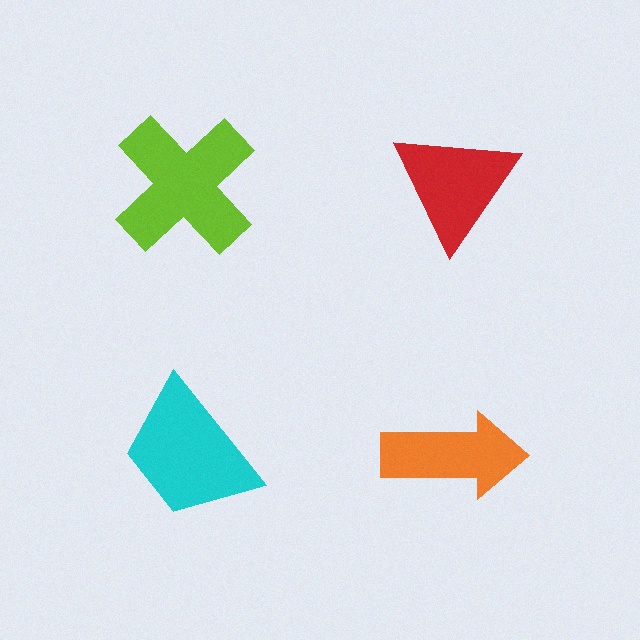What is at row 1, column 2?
A red triangle.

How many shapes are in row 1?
2 shapes.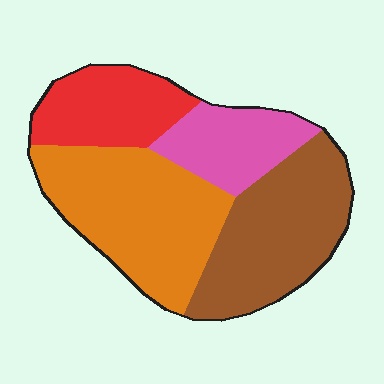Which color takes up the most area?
Orange, at roughly 35%.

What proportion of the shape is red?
Red covers roughly 20% of the shape.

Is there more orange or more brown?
Orange.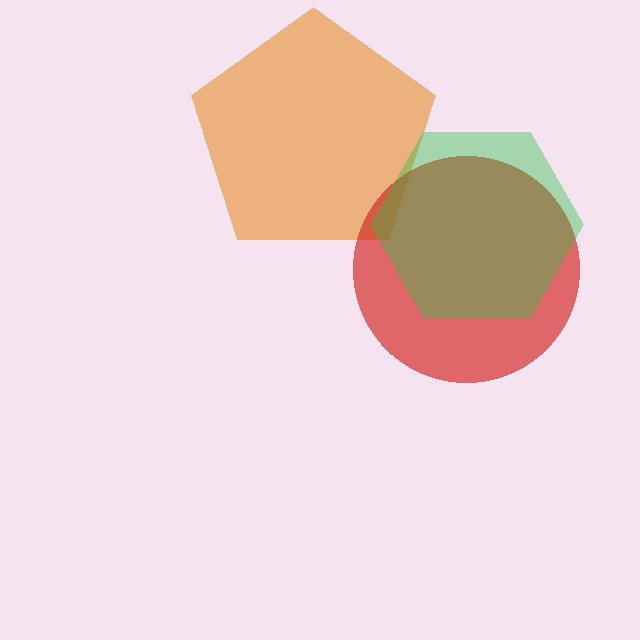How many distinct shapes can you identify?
There are 3 distinct shapes: an orange pentagon, a red circle, a green hexagon.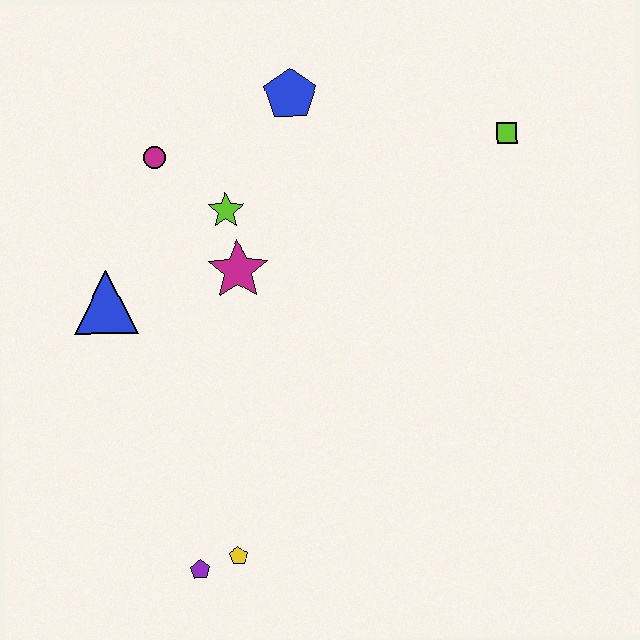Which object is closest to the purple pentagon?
The yellow pentagon is closest to the purple pentagon.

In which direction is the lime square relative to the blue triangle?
The lime square is to the right of the blue triangle.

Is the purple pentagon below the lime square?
Yes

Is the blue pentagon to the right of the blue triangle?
Yes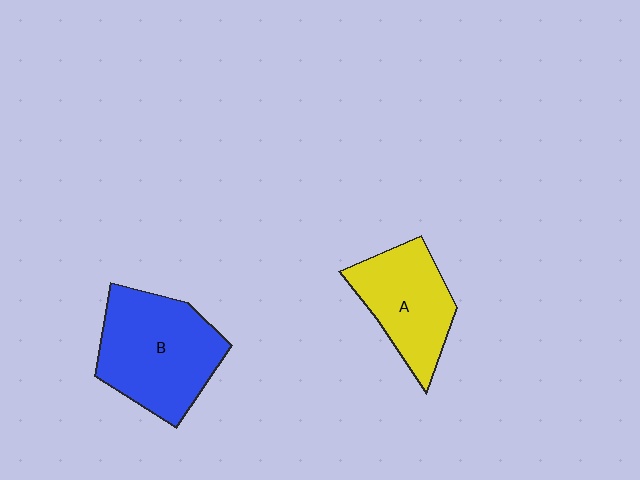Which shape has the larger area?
Shape B (blue).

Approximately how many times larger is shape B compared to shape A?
Approximately 1.3 times.